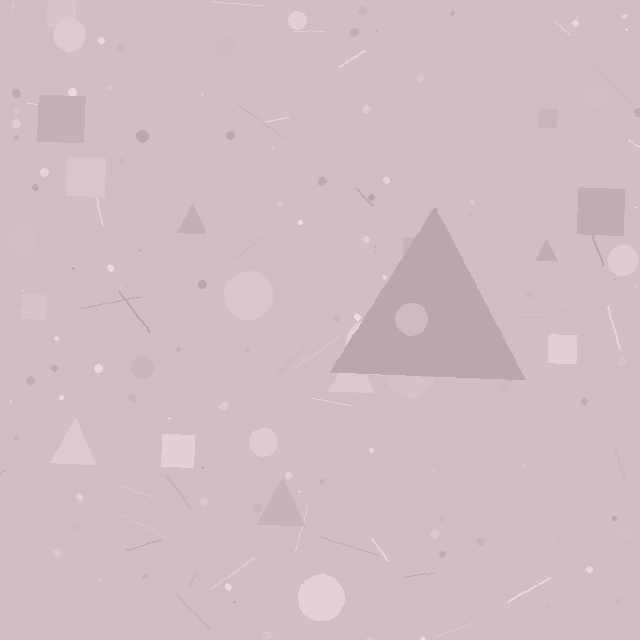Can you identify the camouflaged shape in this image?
The camouflaged shape is a triangle.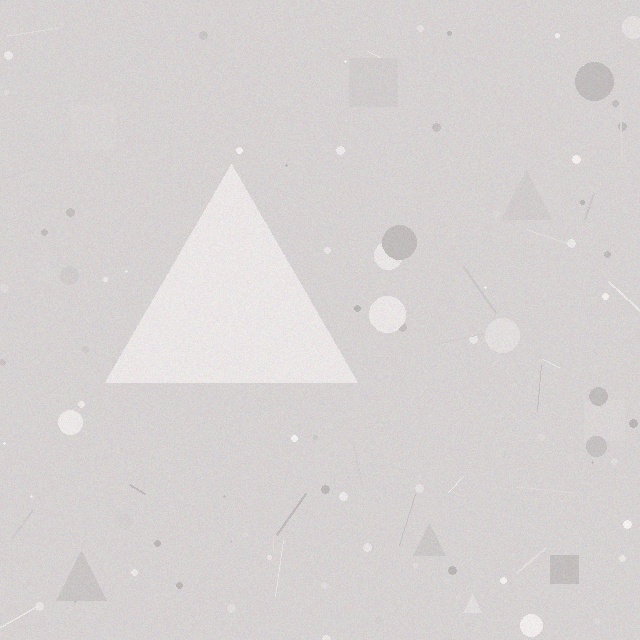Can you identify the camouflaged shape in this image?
The camouflaged shape is a triangle.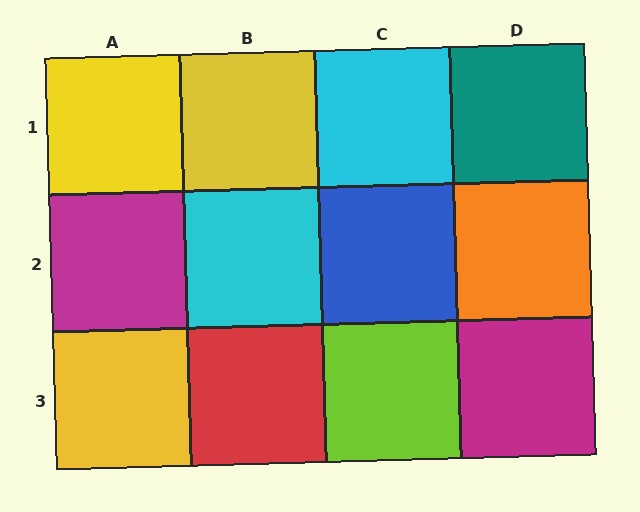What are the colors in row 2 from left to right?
Magenta, cyan, blue, orange.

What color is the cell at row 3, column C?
Lime.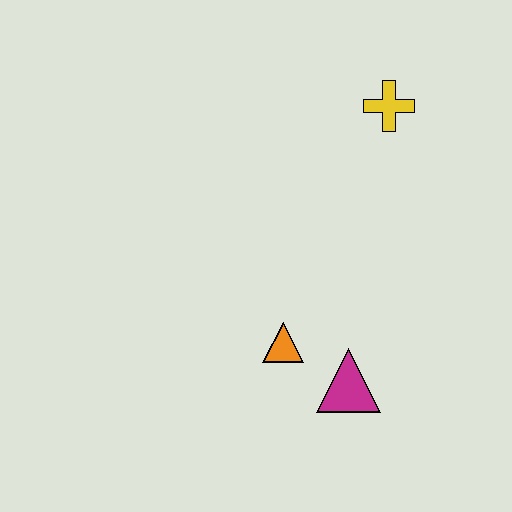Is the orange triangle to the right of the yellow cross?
No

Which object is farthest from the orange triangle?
The yellow cross is farthest from the orange triangle.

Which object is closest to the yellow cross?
The orange triangle is closest to the yellow cross.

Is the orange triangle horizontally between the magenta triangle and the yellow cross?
No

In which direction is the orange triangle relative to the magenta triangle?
The orange triangle is to the left of the magenta triangle.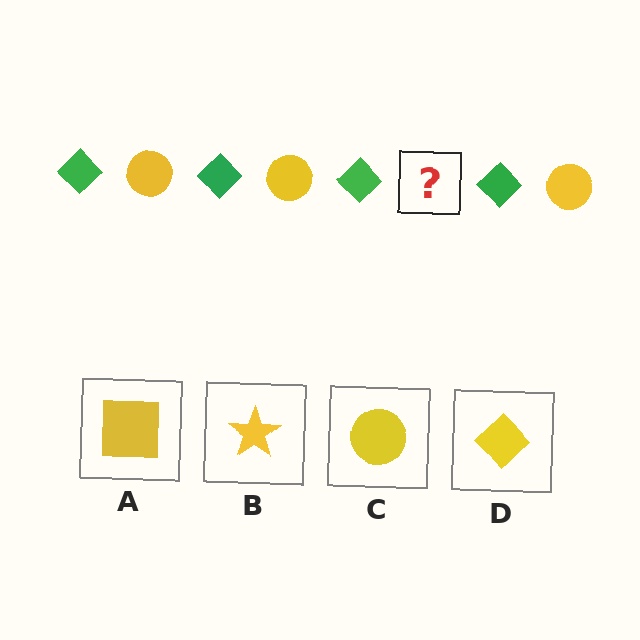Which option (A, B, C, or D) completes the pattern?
C.